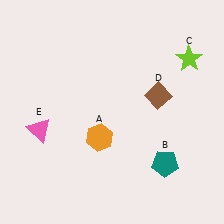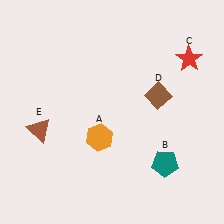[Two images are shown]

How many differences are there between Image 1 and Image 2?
There are 2 differences between the two images.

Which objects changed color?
C changed from lime to red. E changed from pink to brown.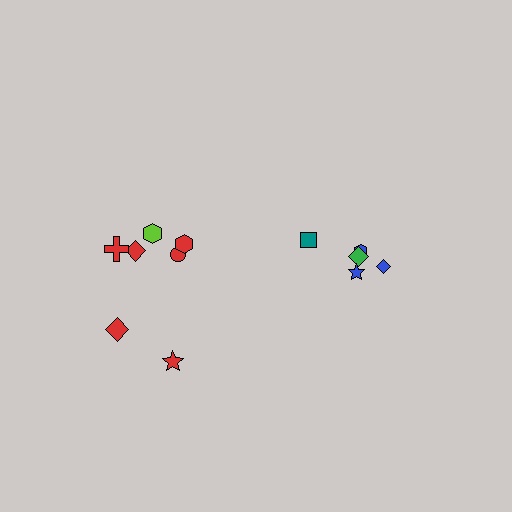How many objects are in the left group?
There are 7 objects.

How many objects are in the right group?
There are 5 objects.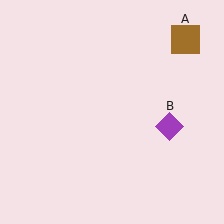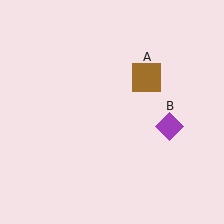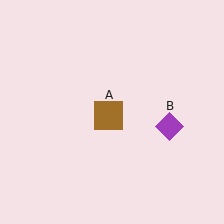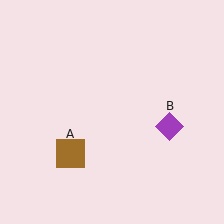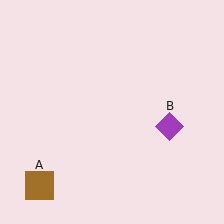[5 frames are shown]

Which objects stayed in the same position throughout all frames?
Purple diamond (object B) remained stationary.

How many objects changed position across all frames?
1 object changed position: brown square (object A).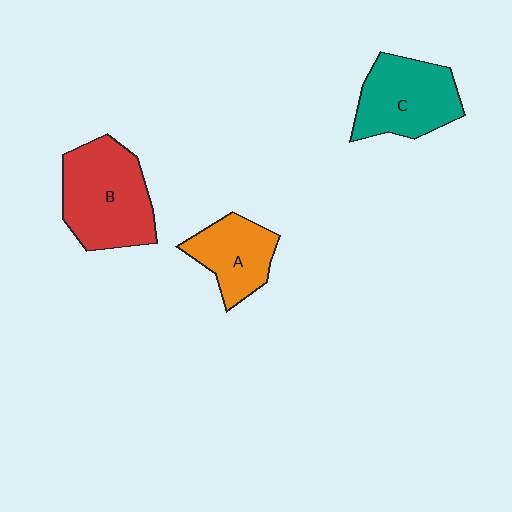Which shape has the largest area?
Shape B (red).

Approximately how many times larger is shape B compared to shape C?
Approximately 1.2 times.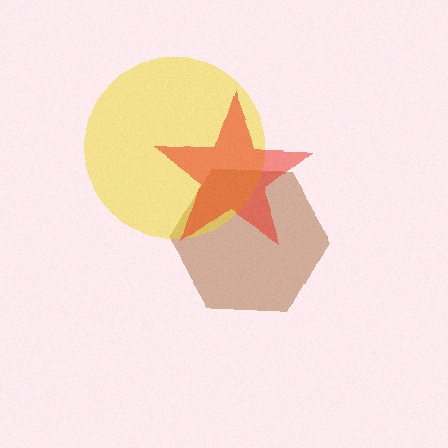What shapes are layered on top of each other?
The layered shapes are: a brown hexagon, a yellow circle, a red star.